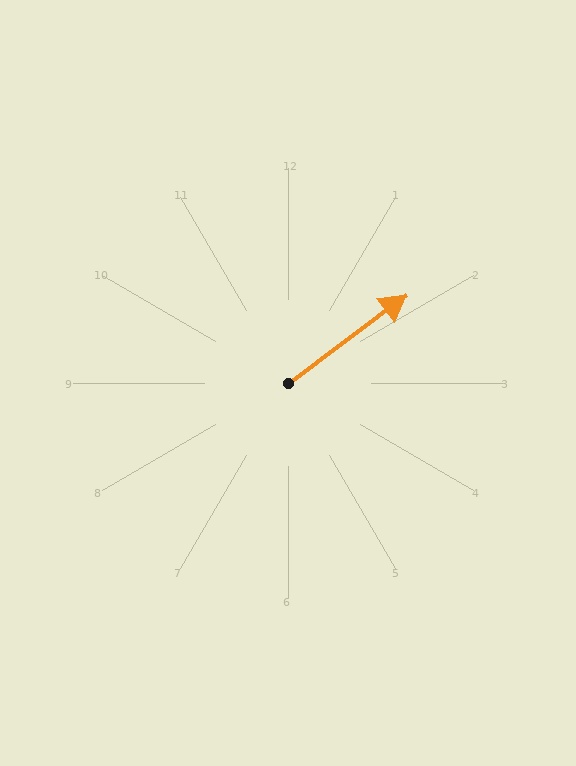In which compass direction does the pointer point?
Northeast.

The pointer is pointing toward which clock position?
Roughly 2 o'clock.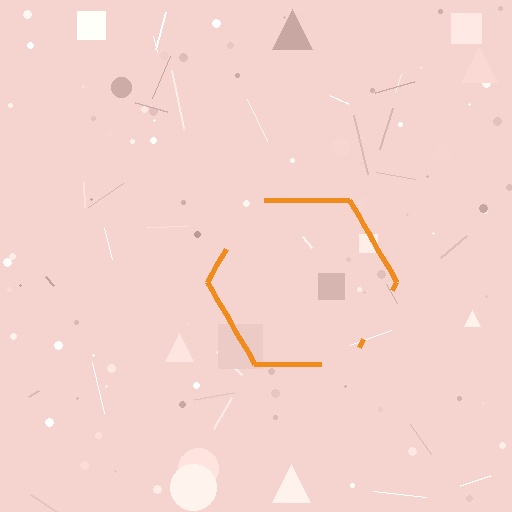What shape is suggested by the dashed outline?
The dashed outline suggests a hexagon.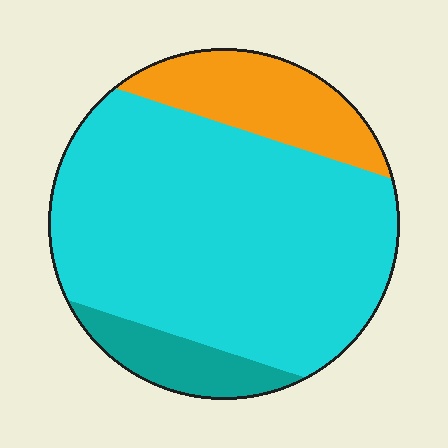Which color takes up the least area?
Teal, at roughly 10%.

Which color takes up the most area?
Cyan, at roughly 75%.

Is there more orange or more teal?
Orange.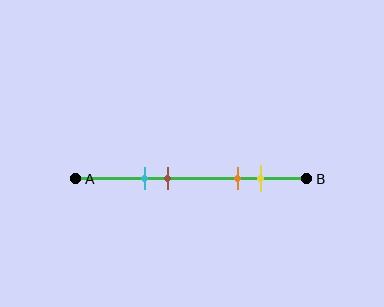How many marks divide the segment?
There are 4 marks dividing the segment.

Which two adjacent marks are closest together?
The cyan and brown marks are the closest adjacent pair.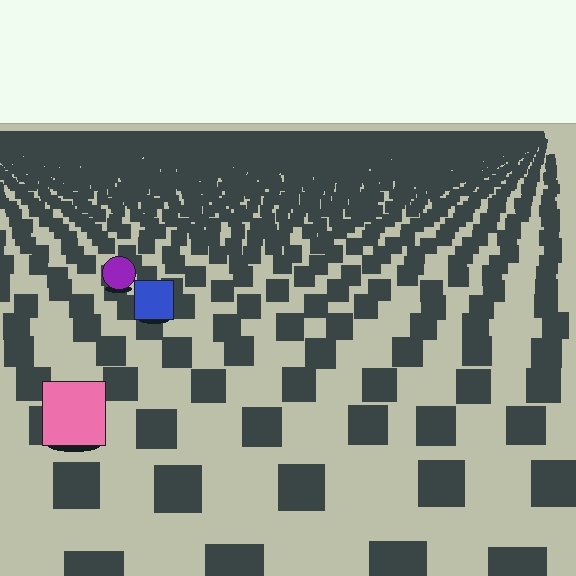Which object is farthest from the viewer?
The purple circle is farthest from the viewer. It appears smaller and the ground texture around it is denser.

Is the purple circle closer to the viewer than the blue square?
No. The blue square is closer — you can tell from the texture gradient: the ground texture is coarser near it.